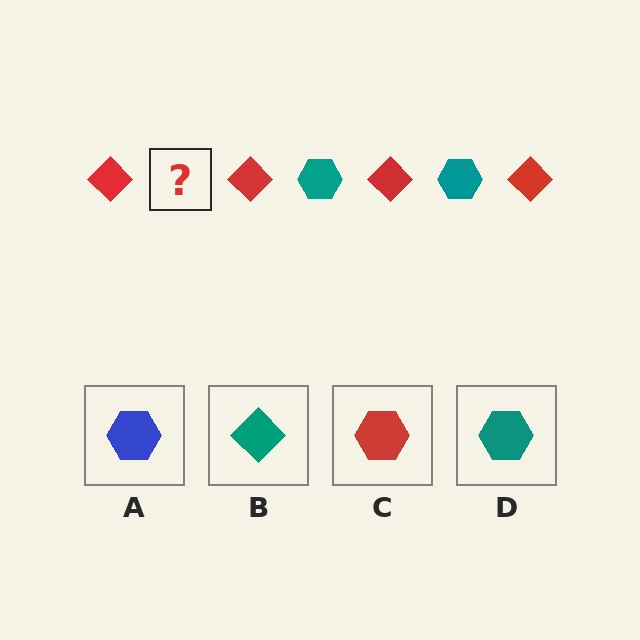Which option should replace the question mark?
Option D.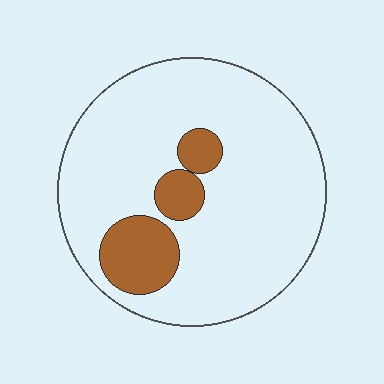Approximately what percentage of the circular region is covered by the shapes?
Approximately 15%.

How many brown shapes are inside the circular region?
3.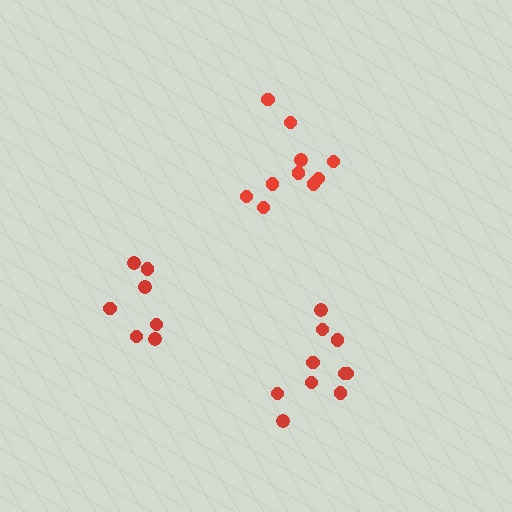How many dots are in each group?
Group 1: 10 dots, Group 2: 10 dots, Group 3: 7 dots (27 total).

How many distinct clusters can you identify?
There are 3 distinct clusters.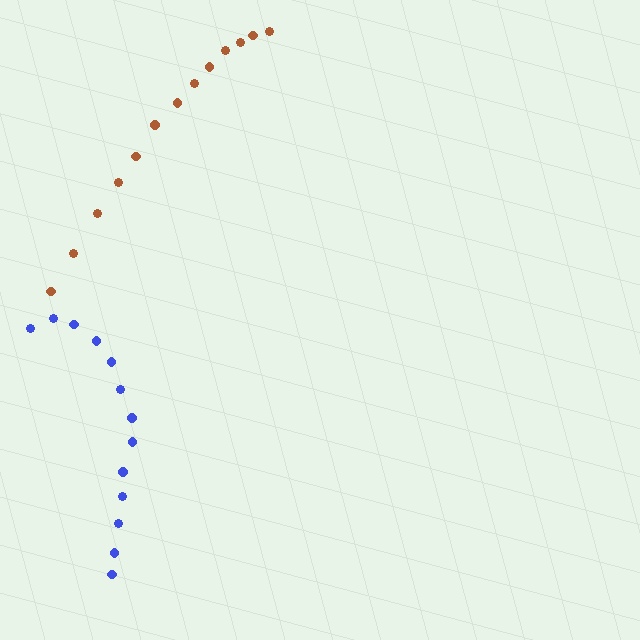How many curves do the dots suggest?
There are 2 distinct paths.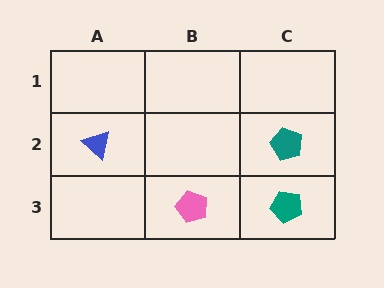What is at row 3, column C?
A teal pentagon.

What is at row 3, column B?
A pink pentagon.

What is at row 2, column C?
A teal pentagon.